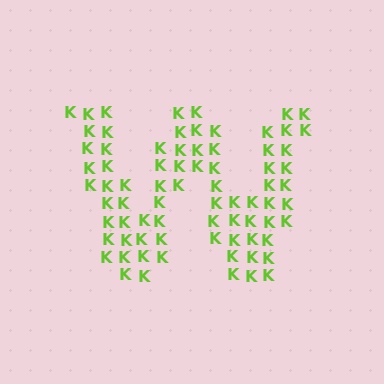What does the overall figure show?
The overall figure shows the letter W.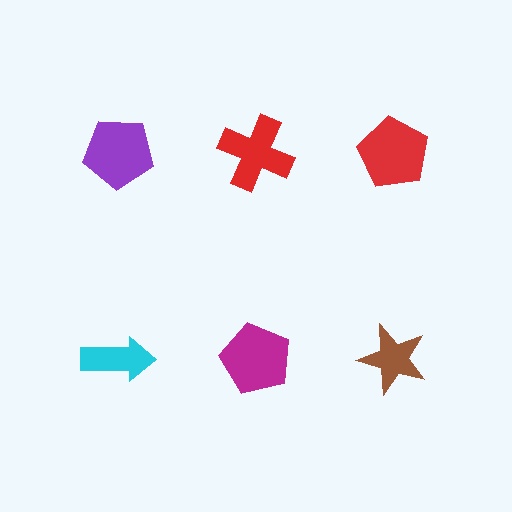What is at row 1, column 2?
A red cross.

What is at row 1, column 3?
A red pentagon.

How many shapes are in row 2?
3 shapes.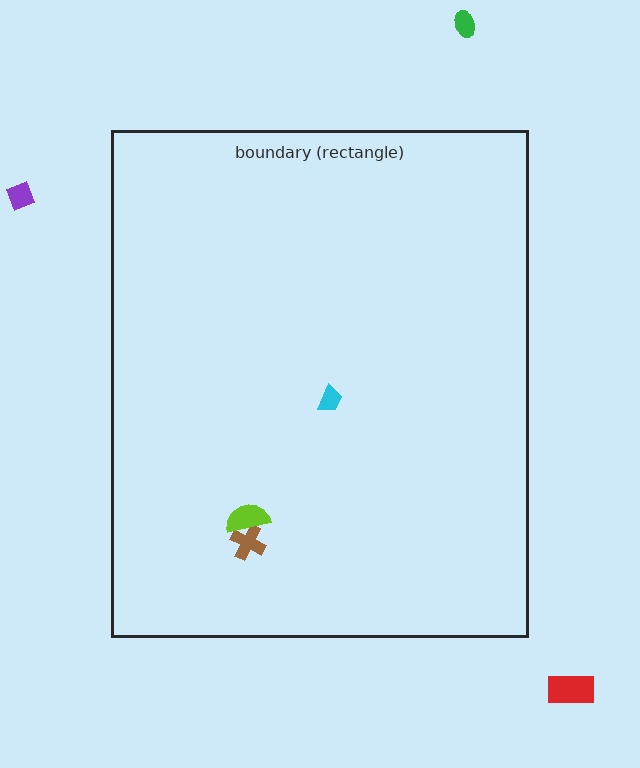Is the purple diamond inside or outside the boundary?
Outside.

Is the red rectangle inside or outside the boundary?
Outside.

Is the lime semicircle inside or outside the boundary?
Inside.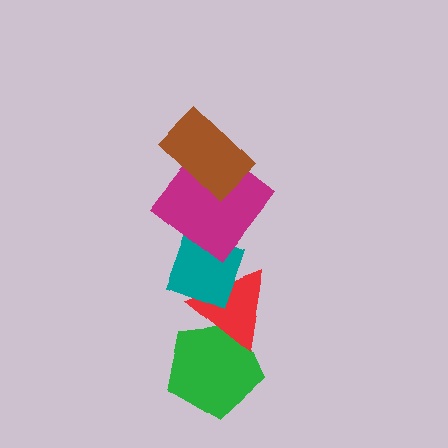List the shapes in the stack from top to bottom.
From top to bottom: the brown rectangle, the magenta diamond, the teal diamond, the red triangle, the green pentagon.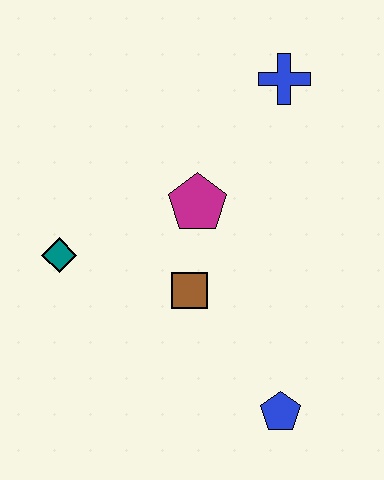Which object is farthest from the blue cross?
The blue pentagon is farthest from the blue cross.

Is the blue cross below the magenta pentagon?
No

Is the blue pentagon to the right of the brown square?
Yes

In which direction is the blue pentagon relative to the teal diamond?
The blue pentagon is to the right of the teal diamond.